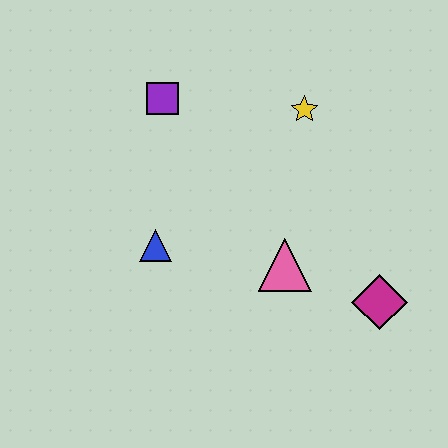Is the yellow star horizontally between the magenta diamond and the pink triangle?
Yes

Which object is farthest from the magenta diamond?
The purple square is farthest from the magenta diamond.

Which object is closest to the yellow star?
The purple square is closest to the yellow star.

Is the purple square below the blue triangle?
No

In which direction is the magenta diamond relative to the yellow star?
The magenta diamond is below the yellow star.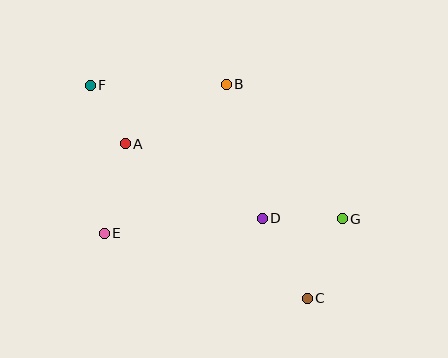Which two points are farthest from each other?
Points C and F are farthest from each other.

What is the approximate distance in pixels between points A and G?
The distance between A and G is approximately 229 pixels.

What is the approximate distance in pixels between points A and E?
The distance between A and E is approximately 92 pixels.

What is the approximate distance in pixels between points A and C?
The distance between A and C is approximately 239 pixels.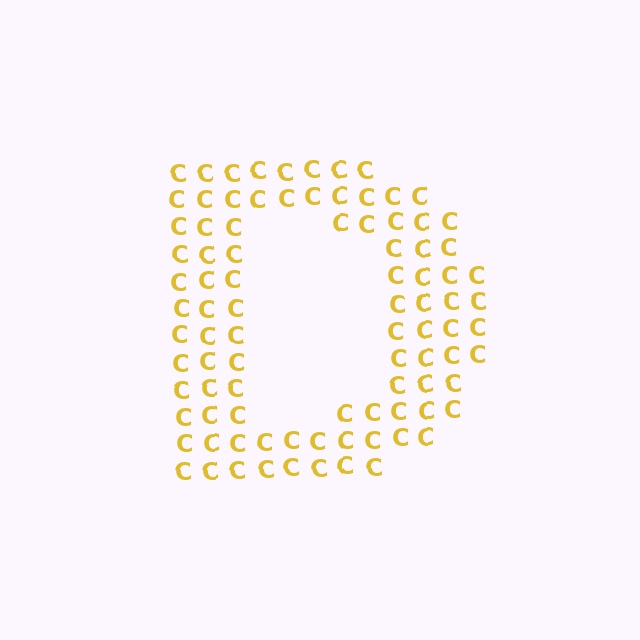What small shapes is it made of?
It is made of small letter C's.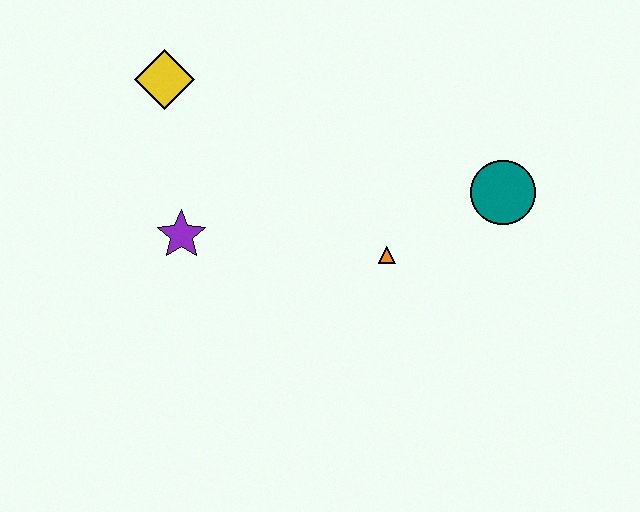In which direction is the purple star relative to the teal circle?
The purple star is to the left of the teal circle.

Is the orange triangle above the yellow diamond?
No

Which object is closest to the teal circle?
The orange triangle is closest to the teal circle.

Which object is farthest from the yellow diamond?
The teal circle is farthest from the yellow diamond.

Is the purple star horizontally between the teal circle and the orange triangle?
No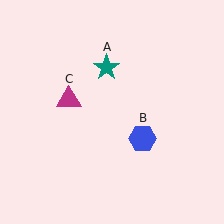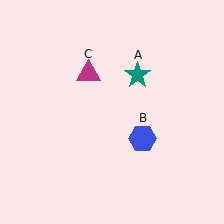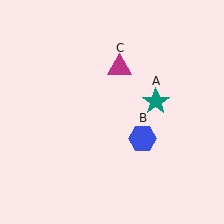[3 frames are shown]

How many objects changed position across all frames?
2 objects changed position: teal star (object A), magenta triangle (object C).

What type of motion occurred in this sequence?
The teal star (object A), magenta triangle (object C) rotated clockwise around the center of the scene.